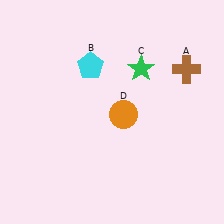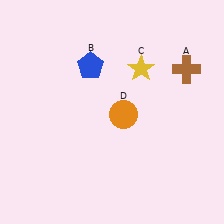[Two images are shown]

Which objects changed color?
B changed from cyan to blue. C changed from green to yellow.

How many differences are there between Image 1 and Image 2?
There are 2 differences between the two images.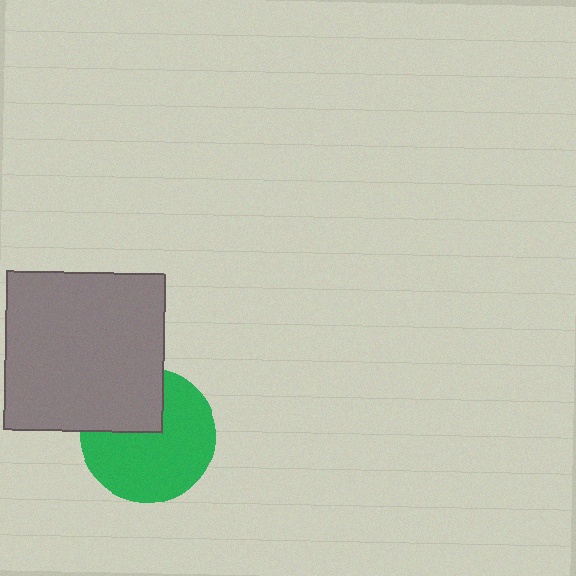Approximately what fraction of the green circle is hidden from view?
Roughly 30% of the green circle is hidden behind the gray square.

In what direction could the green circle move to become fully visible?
The green circle could move down. That would shift it out from behind the gray square entirely.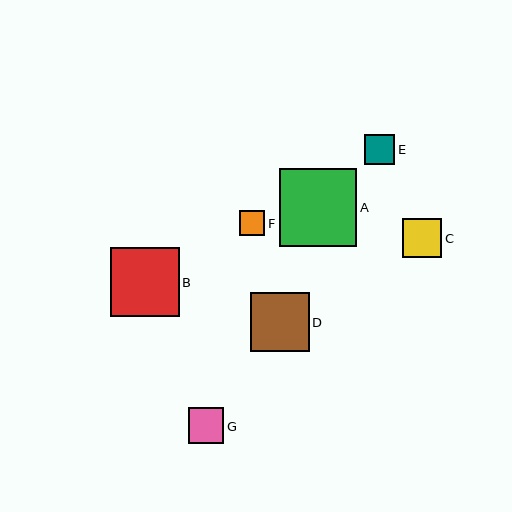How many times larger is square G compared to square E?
Square G is approximately 1.2 times the size of square E.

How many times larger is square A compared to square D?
Square A is approximately 1.3 times the size of square D.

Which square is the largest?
Square A is the largest with a size of approximately 78 pixels.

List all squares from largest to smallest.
From largest to smallest: A, B, D, C, G, E, F.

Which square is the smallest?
Square F is the smallest with a size of approximately 25 pixels.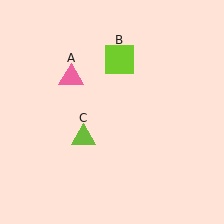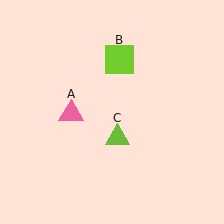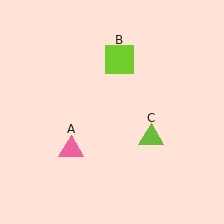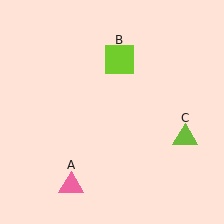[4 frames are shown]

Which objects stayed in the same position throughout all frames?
Lime square (object B) remained stationary.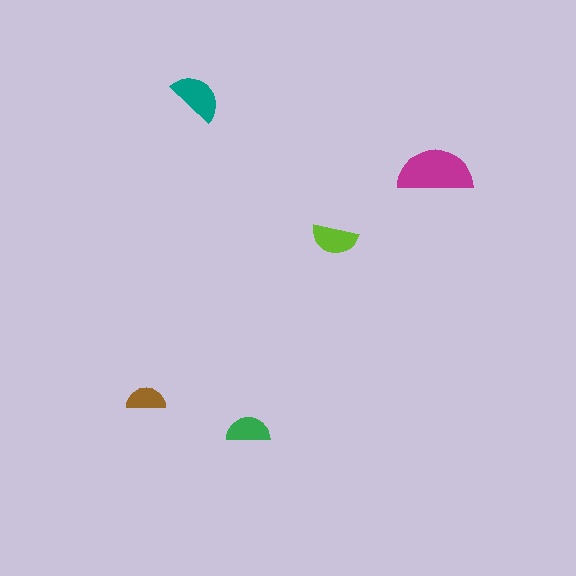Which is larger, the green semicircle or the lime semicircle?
The lime one.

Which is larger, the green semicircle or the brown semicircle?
The green one.